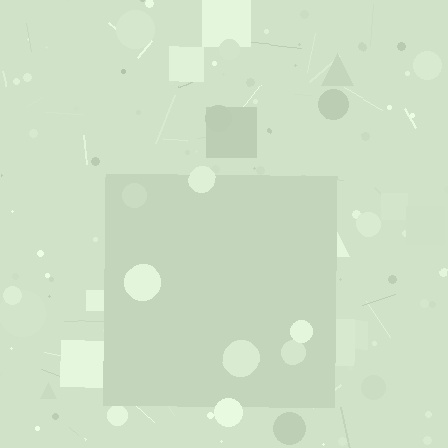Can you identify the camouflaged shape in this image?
The camouflaged shape is a square.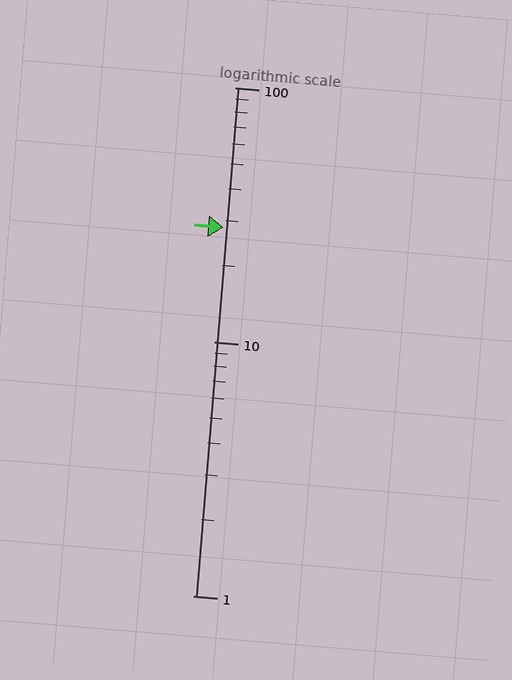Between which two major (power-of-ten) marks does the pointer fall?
The pointer is between 10 and 100.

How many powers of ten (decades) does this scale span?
The scale spans 2 decades, from 1 to 100.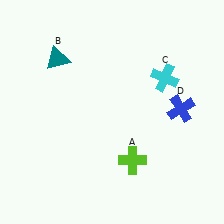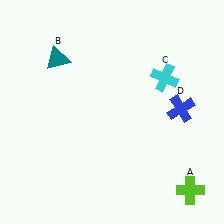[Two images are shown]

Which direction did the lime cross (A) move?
The lime cross (A) moved right.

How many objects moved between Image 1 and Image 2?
1 object moved between the two images.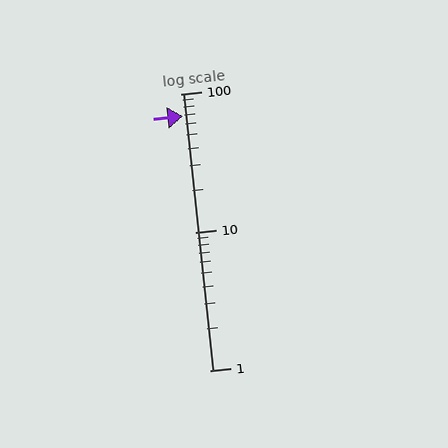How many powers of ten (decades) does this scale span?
The scale spans 2 decades, from 1 to 100.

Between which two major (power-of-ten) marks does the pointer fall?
The pointer is between 10 and 100.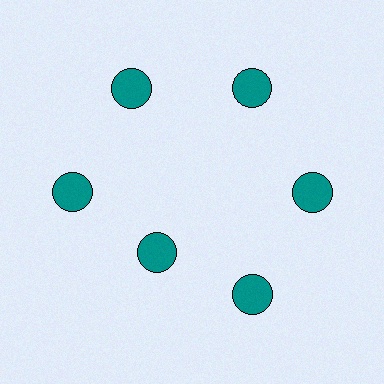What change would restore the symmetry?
The symmetry would be restored by moving it outward, back onto the ring so that all 6 circles sit at equal angles and equal distance from the center.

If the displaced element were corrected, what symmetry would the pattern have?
It would have 6-fold rotational symmetry — the pattern would map onto itself every 60 degrees.